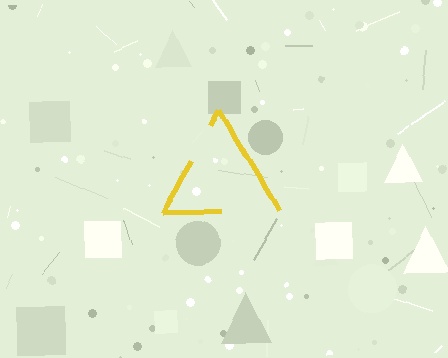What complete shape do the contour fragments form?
The contour fragments form a triangle.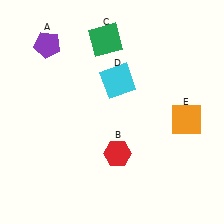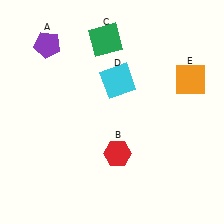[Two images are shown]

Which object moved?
The orange square (E) moved up.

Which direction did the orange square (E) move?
The orange square (E) moved up.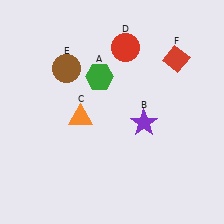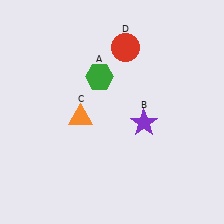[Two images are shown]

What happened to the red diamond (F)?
The red diamond (F) was removed in Image 2. It was in the top-right area of Image 1.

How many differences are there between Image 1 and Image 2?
There are 2 differences between the two images.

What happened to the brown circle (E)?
The brown circle (E) was removed in Image 2. It was in the top-left area of Image 1.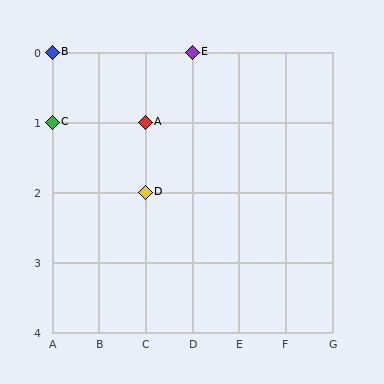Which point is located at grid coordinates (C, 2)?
Point D is at (C, 2).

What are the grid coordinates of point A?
Point A is at grid coordinates (C, 1).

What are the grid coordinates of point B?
Point B is at grid coordinates (A, 0).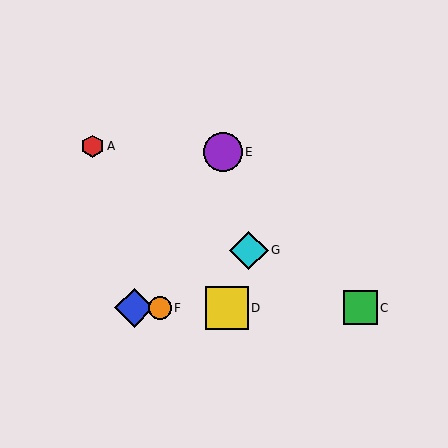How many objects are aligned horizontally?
4 objects (B, C, D, F) are aligned horizontally.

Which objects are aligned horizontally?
Objects B, C, D, F are aligned horizontally.